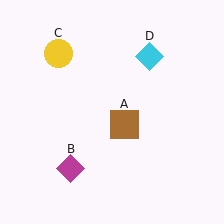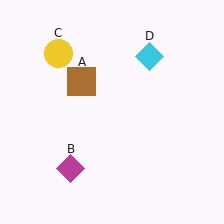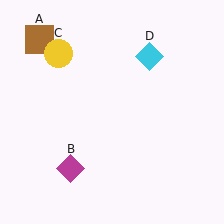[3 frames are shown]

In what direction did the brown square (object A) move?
The brown square (object A) moved up and to the left.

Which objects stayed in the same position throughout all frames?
Magenta diamond (object B) and yellow circle (object C) and cyan diamond (object D) remained stationary.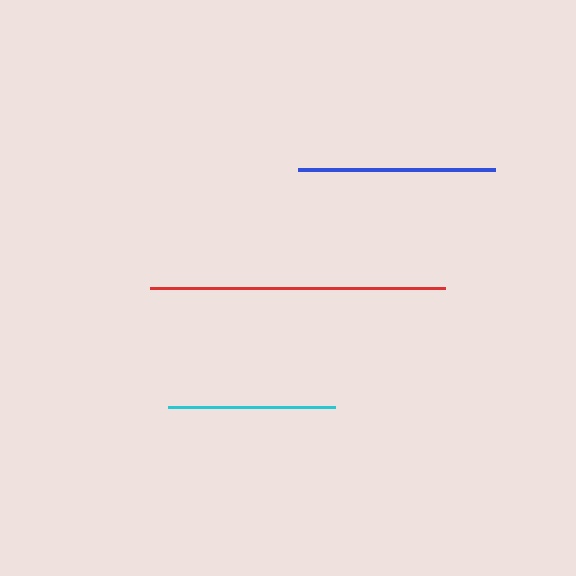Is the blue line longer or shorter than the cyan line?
The blue line is longer than the cyan line.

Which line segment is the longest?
The red line is the longest at approximately 295 pixels.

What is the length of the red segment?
The red segment is approximately 295 pixels long.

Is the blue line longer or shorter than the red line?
The red line is longer than the blue line.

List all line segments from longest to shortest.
From longest to shortest: red, blue, cyan.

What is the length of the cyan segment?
The cyan segment is approximately 167 pixels long.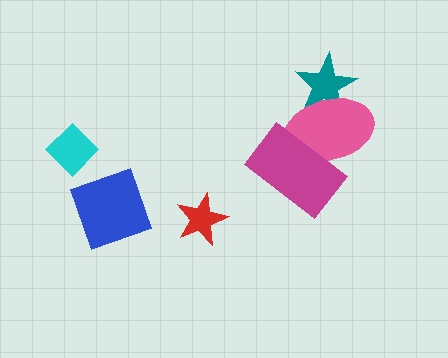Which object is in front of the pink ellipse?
The magenta rectangle is in front of the pink ellipse.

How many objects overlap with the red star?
0 objects overlap with the red star.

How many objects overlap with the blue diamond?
0 objects overlap with the blue diamond.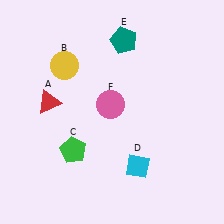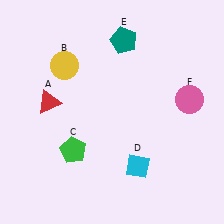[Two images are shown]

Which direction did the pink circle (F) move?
The pink circle (F) moved right.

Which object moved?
The pink circle (F) moved right.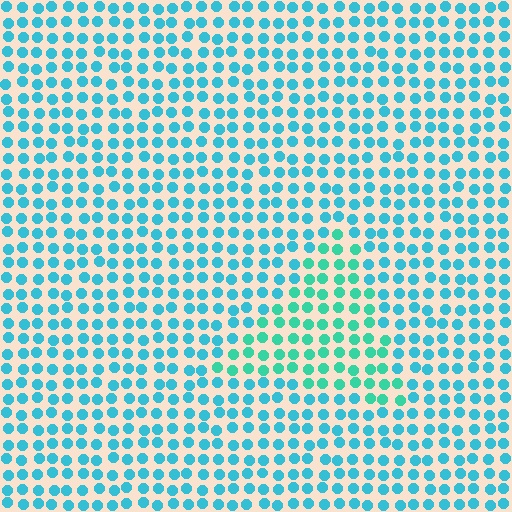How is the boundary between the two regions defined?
The boundary is defined purely by a slight shift in hue (about 28 degrees). Spacing, size, and orientation are identical on both sides.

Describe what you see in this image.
The image is filled with small cyan elements in a uniform arrangement. A triangle-shaped region is visible where the elements are tinted to a slightly different hue, forming a subtle color boundary.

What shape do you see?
I see a triangle.